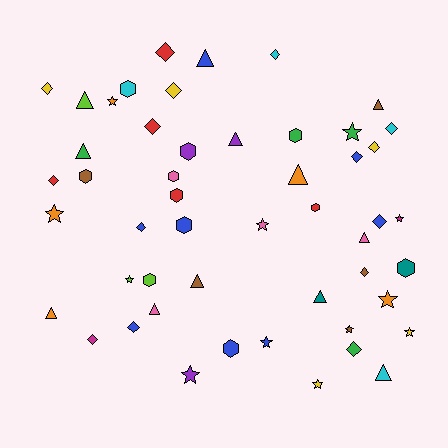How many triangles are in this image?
There are 12 triangles.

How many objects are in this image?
There are 50 objects.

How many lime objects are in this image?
There are 3 lime objects.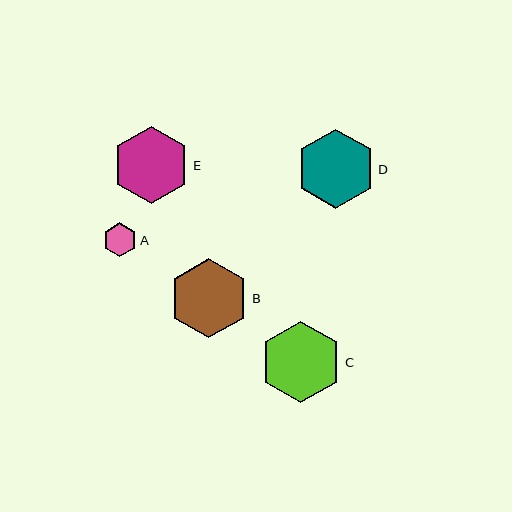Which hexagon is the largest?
Hexagon C is the largest with a size of approximately 81 pixels.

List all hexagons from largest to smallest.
From largest to smallest: C, B, D, E, A.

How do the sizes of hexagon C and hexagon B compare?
Hexagon C and hexagon B are approximately the same size.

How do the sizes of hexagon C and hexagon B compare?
Hexagon C and hexagon B are approximately the same size.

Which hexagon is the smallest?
Hexagon A is the smallest with a size of approximately 34 pixels.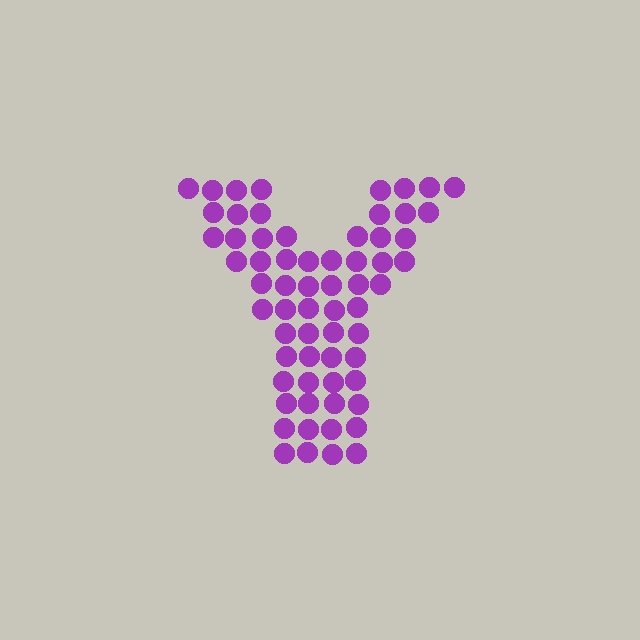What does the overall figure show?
The overall figure shows the letter Y.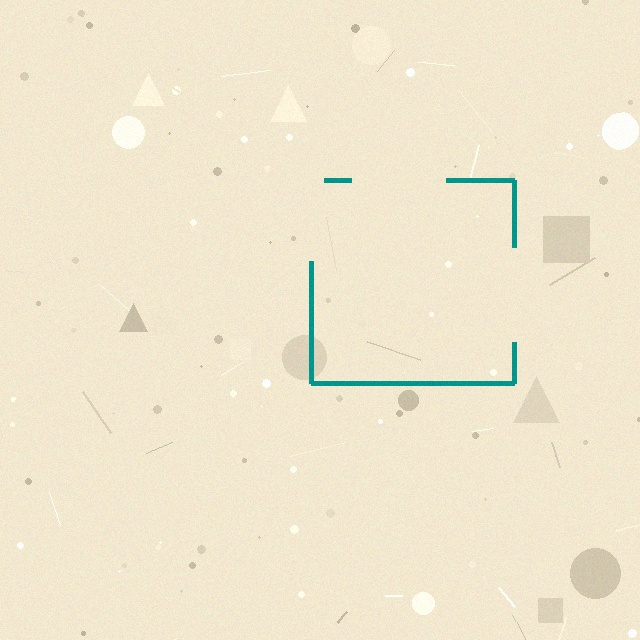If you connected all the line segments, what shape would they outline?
They would outline a square.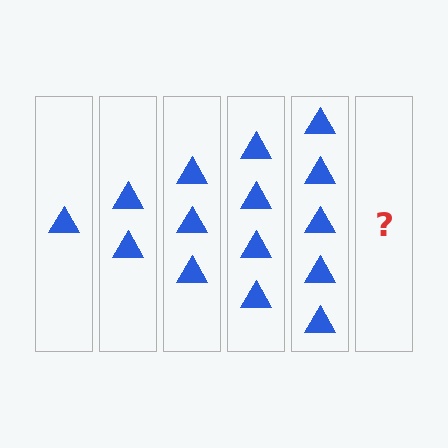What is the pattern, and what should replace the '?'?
The pattern is that each step adds one more triangle. The '?' should be 6 triangles.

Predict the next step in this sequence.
The next step is 6 triangles.